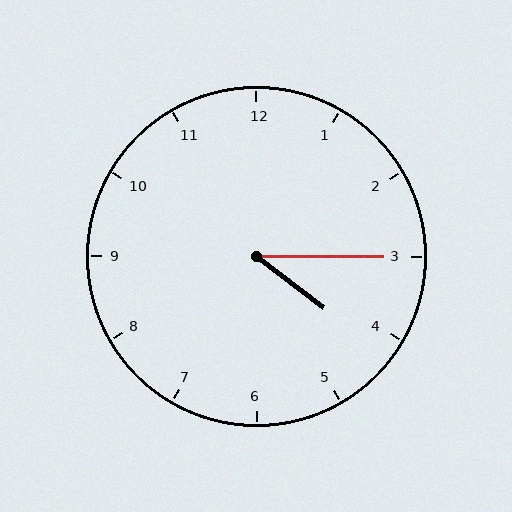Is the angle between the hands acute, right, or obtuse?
It is acute.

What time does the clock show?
4:15.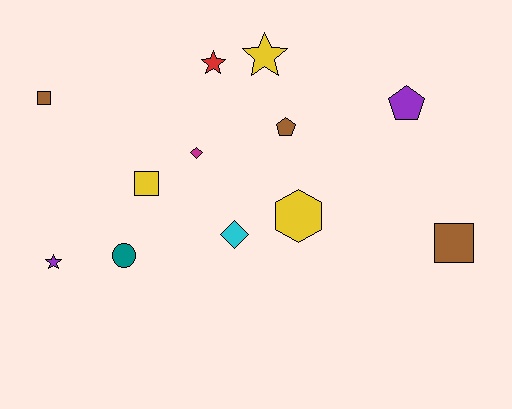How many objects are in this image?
There are 12 objects.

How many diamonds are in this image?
There are 2 diamonds.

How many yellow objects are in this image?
There are 3 yellow objects.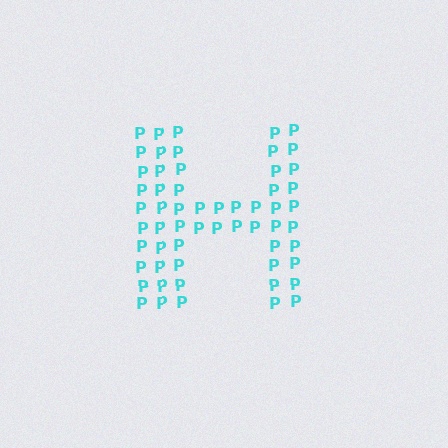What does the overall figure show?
The overall figure shows the letter H.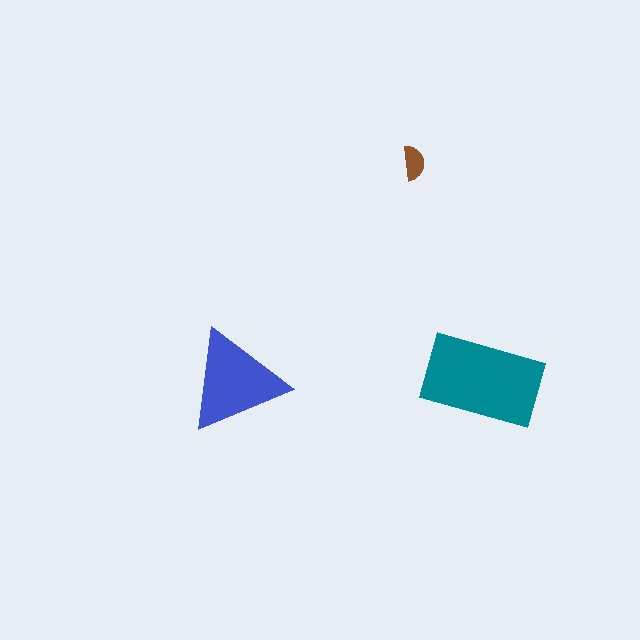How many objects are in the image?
There are 3 objects in the image.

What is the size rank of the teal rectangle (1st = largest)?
1st.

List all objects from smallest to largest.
The brown semicircle, the blue triangle, the teal rectangle.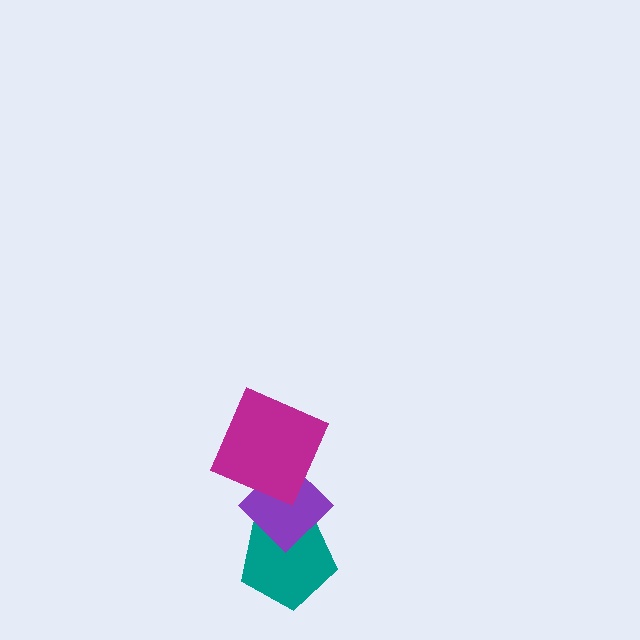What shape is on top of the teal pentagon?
The purple diamond is on top of the teal pentagon.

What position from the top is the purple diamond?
The purple diamond is 2nd from the top.